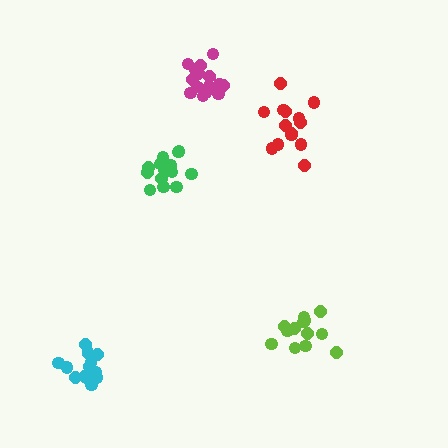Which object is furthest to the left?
The cyan cluster is leftmost.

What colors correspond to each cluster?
The clusters are colored: magenta, lime, red, green, cyan.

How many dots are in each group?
Group 1: 16 dots, Group 2: 13 dots, Group 3: 14 dots, Group 4: 15 dots, Group 5: 15 dots (73 total).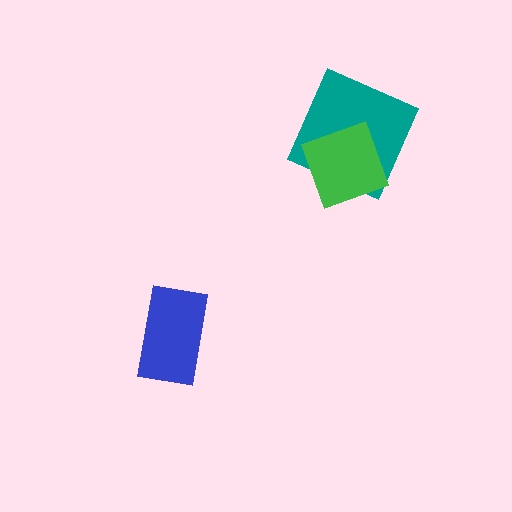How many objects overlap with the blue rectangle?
0 objects overlap with the blue rectangle.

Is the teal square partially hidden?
Yes, it is partially covered by another shape.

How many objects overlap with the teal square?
1 object overlaps with the teal square.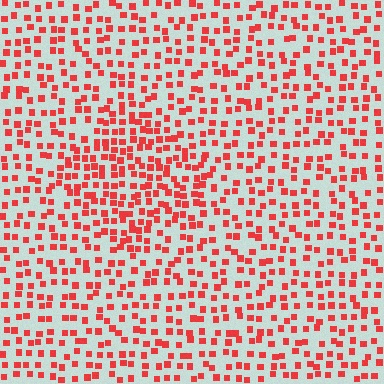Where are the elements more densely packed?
The elements are more densely packed inside the diamond boundary.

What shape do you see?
I see a diamond.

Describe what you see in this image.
The image contains small red elements arranged at two different densities. A diamond-shaped region is visible where the elements are more densely packed than the surrounding area.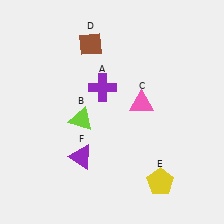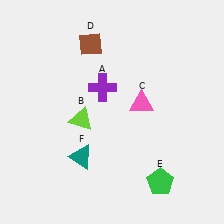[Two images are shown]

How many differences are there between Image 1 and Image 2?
There are 2 differences between the two images.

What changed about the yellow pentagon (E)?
In Image 1, E is yellow. In Image 2, it changed to green.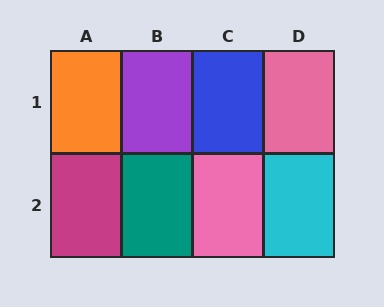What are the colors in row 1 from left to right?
Orange, purple, blue, pink.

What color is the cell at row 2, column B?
Teal.